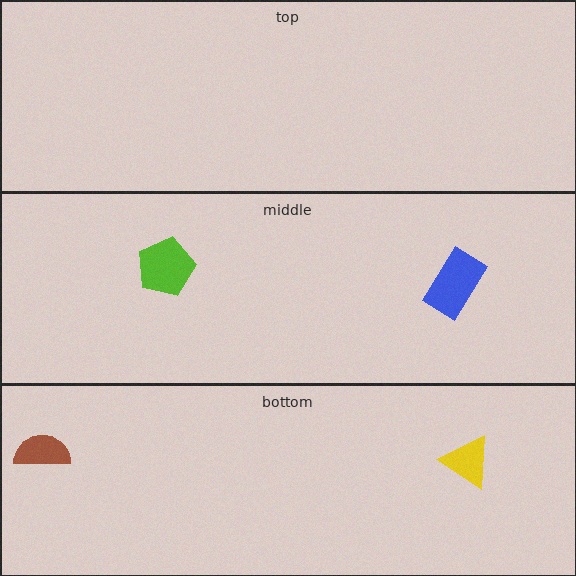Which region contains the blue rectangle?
The middle region.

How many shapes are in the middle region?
2.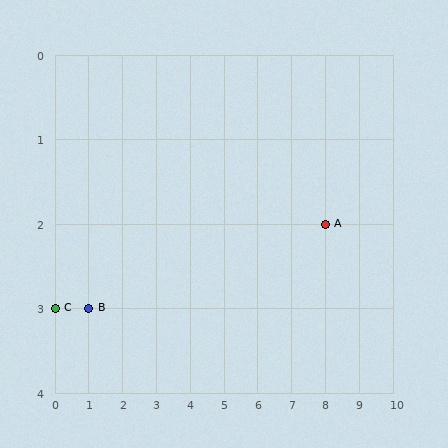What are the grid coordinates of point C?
Point C is at grid coordinates (0, 3).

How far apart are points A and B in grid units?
Points A and B are 7 columns and 1 row apart (about 7.1 grid units diagonally).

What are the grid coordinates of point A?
Point A is at grid coordinates (8, 2).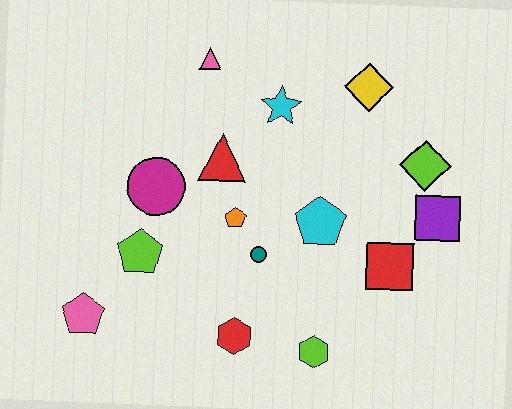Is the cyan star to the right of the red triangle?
Yes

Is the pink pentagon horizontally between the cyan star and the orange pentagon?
No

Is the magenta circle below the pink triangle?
Yes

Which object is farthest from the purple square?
The pink pentagon is farthest from the purple square.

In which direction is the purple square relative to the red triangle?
The purple square is to the right of the red triangle.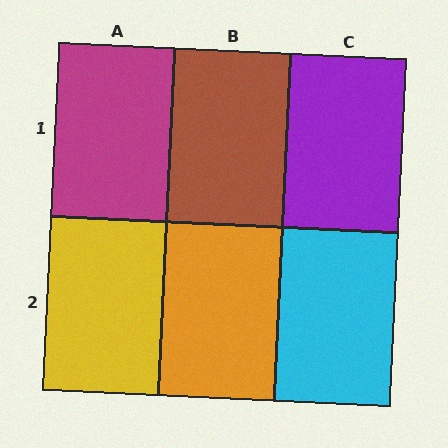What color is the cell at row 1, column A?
Magenta.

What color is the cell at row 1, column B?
Brown.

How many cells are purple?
1 cell is purple.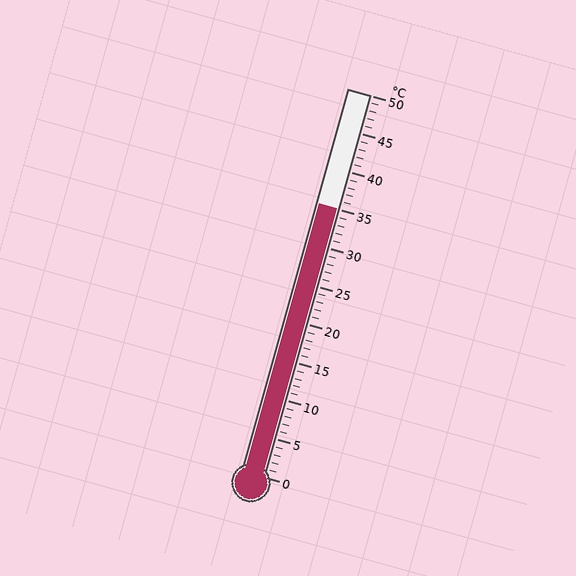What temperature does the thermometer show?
The thermometer shows approximately 35°C.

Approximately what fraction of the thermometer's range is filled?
The thermometer is filled to approximately 70% of its range.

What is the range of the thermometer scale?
The thermometer scale ranges from 0°C to 50°C.